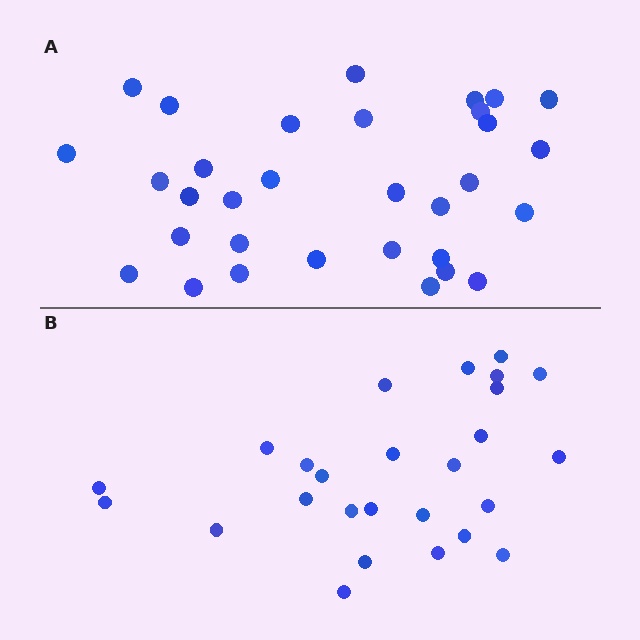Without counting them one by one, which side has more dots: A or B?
Region A (the top region) has more dots.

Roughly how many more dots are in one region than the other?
Region A has about 6 more dots than region B.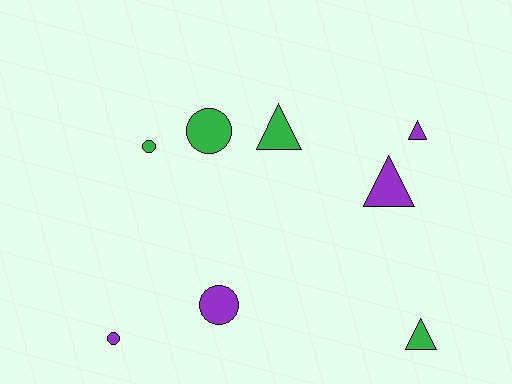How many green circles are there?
There are 2 green circles.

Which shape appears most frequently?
Circle, with 4 objects.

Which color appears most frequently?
Purple, with 4 objects.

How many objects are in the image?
There are 8 objects.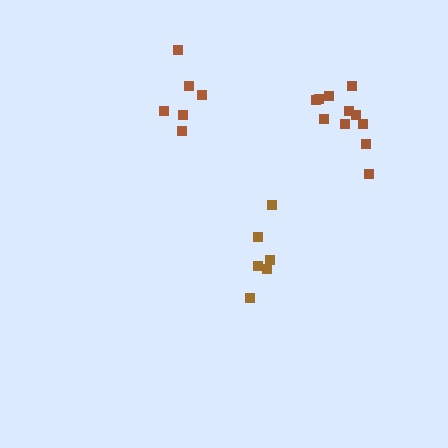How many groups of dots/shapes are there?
There are 3 groups.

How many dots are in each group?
Group 1: 6 dots, Group 2: 6 dots, Group 3: 11 dots (23 total).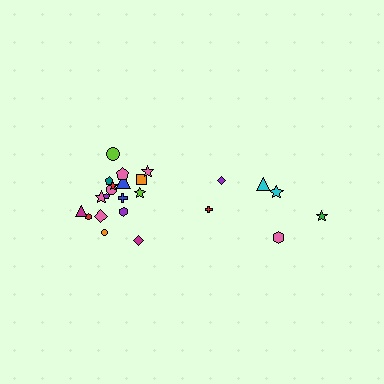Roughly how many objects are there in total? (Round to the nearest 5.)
Roughly 25 objects in total.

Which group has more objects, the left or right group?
The left group.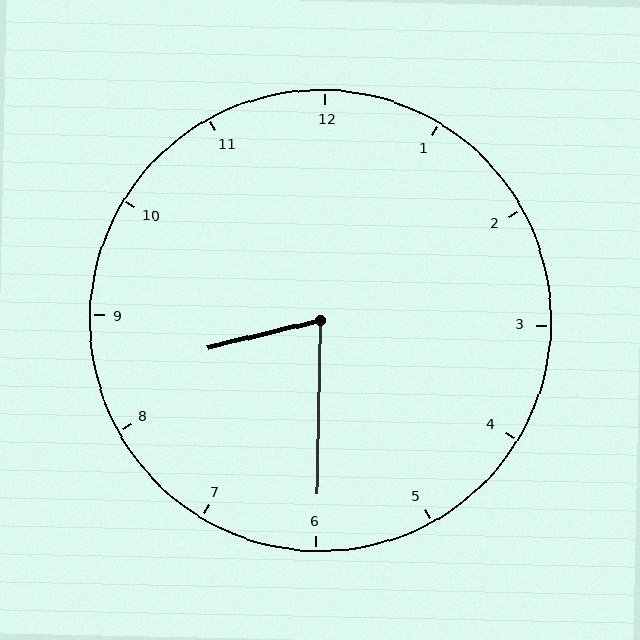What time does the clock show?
8:30.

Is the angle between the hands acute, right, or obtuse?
It is acute.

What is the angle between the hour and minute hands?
Approximately 75 degrees.